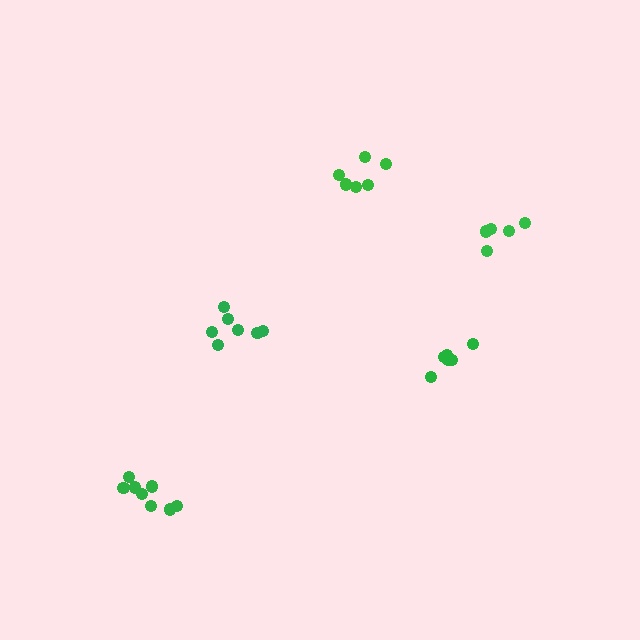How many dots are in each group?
Group 1: 5 dots, Group 2: 6 dots, Group 3: 8 dots, Group 4: 6 dots, Group 5: 7 dots (32 total).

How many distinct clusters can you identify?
There are 5 distinct clusters.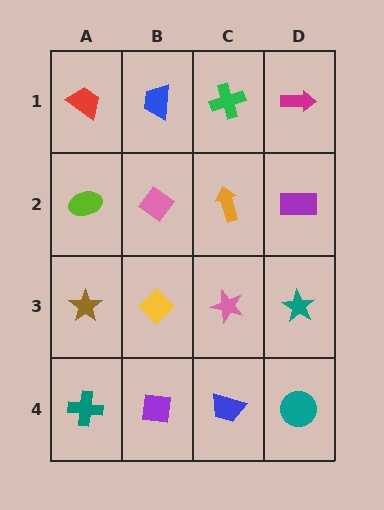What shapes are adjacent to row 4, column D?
A teal star (row 3, column D), a blue trapezoid (row 4, column C).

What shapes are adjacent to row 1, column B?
A pink diamond (row 2, column B), a red trapezoid (row 1, column A), a green cross (row 1, column C).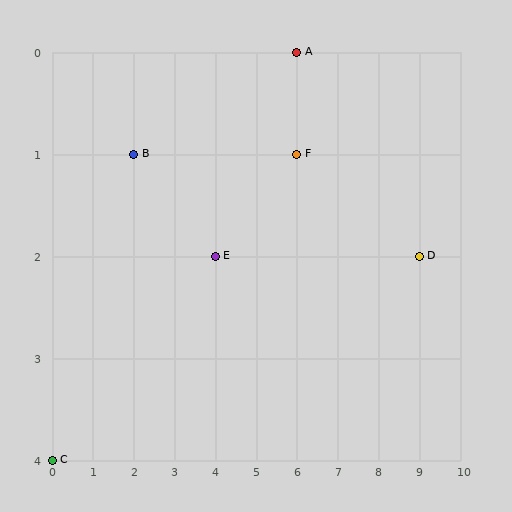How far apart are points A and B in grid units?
Points A and B are 4 columns and 1 row apart (about 4.1 grid units diagonally).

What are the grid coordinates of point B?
Point B is at grid coordinates (2, 1).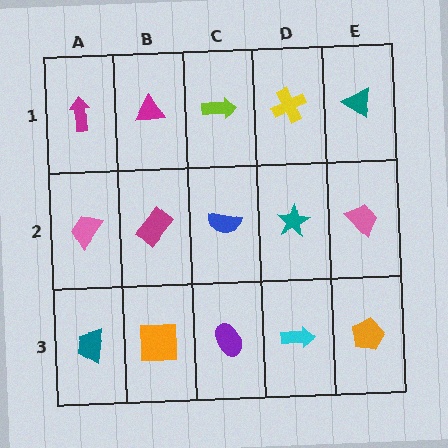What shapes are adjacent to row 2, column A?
A magenta arrow (row 1, column A), a teal trapezoid (row 3, column A), a magenta rectangle (row 2, column B).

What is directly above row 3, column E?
A pink trapezoid.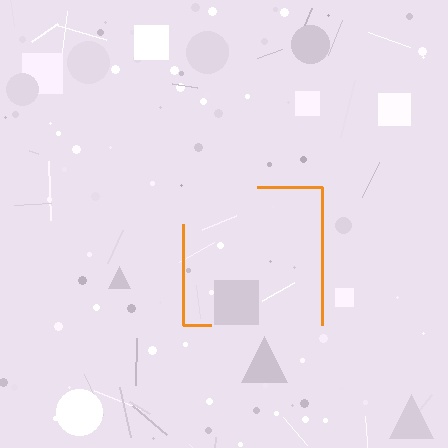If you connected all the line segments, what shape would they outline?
They would outline a square.